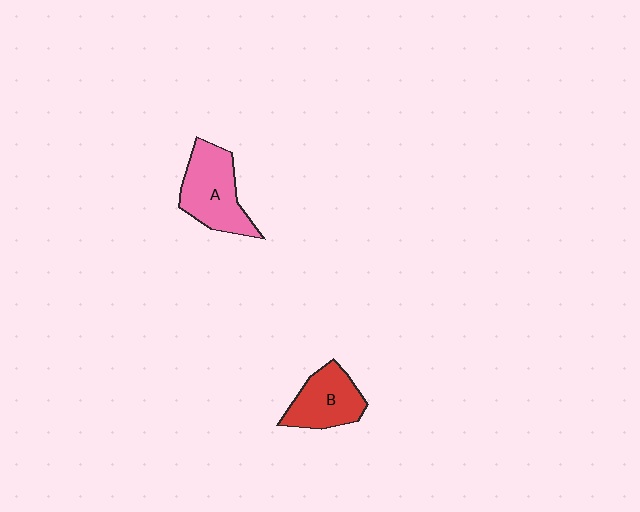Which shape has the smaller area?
Shape B (red).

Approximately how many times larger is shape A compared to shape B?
Approximately 1.2 times.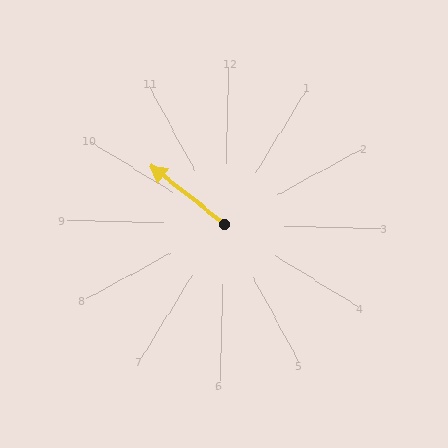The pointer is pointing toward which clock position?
Roughly 10 o'clock.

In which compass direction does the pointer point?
Northwest.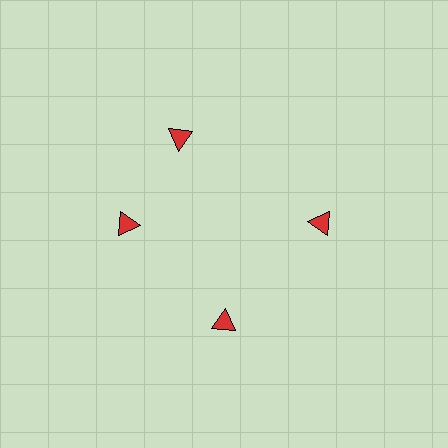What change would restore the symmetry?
The symmetry would be restored by rotating it back into even spacing with its neighbors so that all 4 triangles sit at equal angles and equal distance from the center.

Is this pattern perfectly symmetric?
No. The 4 red triangles are arranged in a ring, but one element near the 12 o'clock position is rotated out of alignment along the ring, breaking the 4-fold rotational symmetry.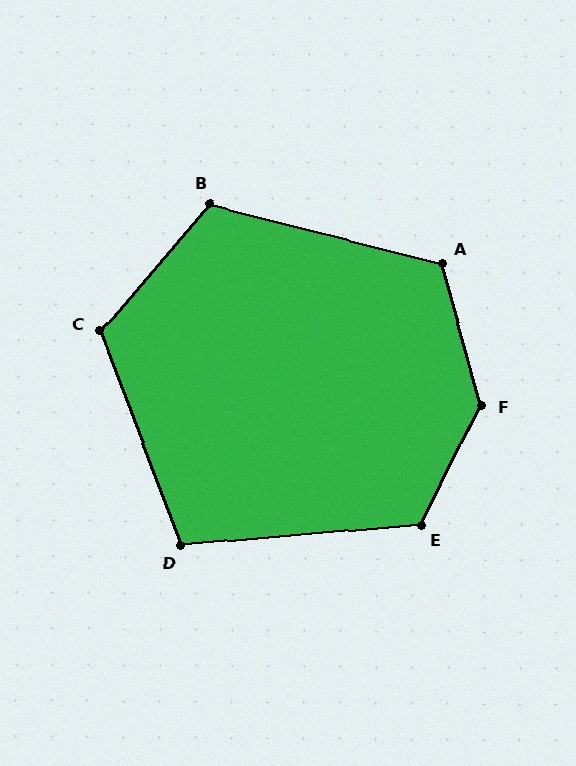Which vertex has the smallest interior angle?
D, at approximately 106 degrees.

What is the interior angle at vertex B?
Approximately 117 degrees (obtuse).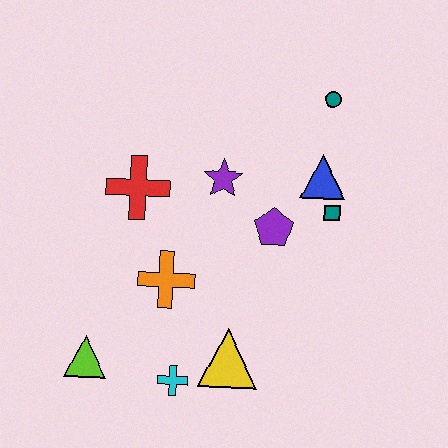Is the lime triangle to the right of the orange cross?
No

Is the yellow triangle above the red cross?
No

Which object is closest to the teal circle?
The blue triangle is closest to the teal circle.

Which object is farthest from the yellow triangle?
The teal circle is farthest from the yellow triangle.